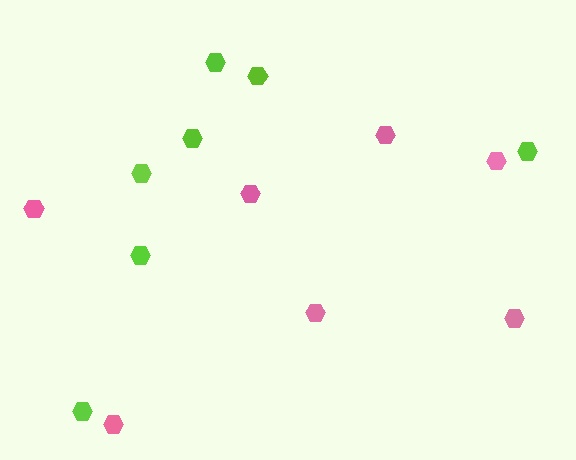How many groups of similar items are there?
There are 2 groups: one group of lime hexagons (7) and one group of pink hexagons (7).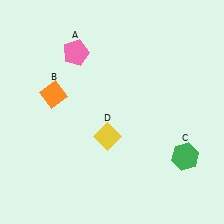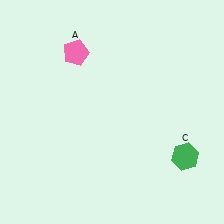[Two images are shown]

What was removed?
The yellow diamond (D), the orange diamond (B) were removed in Image 2.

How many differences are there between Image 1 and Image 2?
There are 2 differences between the two images.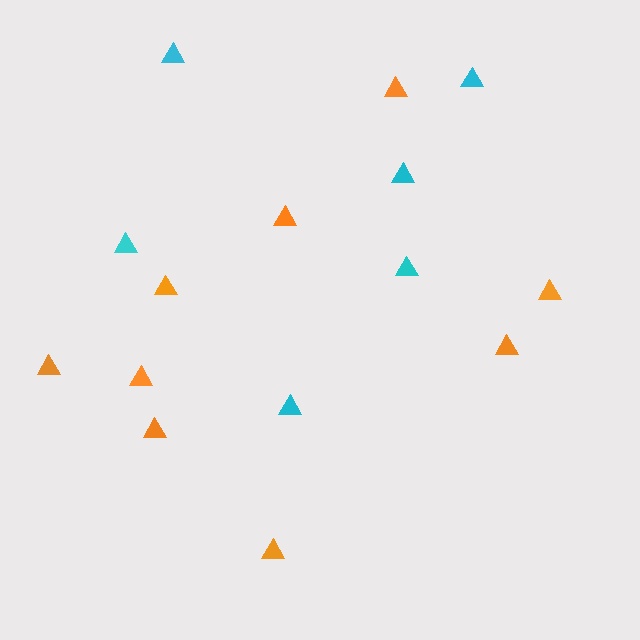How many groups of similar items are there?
There are 2 groups: one group of orange triangles (9) and one group of cyan triangles (6).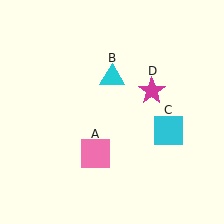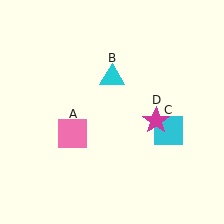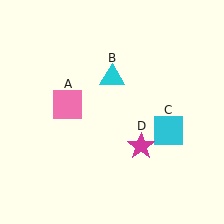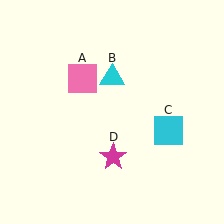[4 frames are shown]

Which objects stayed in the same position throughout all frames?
Cyan triangle (object B) and cyan square (object C) remained stationary.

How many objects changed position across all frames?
2 objects changed position: pink square (object A), magenta star (object D).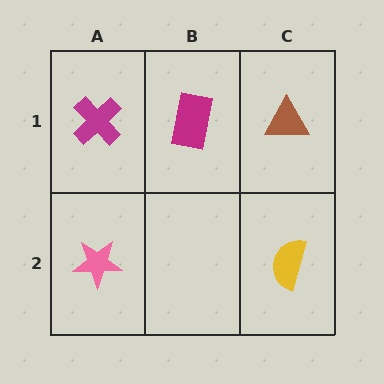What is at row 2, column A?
A pink star.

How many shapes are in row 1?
3 shapes.